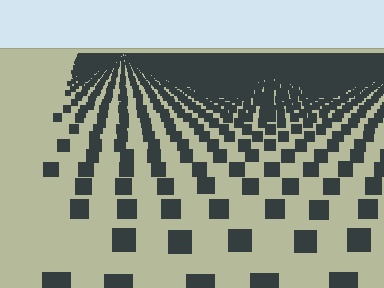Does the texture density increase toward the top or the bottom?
Density increases toward the top.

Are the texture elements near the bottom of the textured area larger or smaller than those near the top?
Larger. Near the bottom, elements are closer to the viewer and appear at a bigger on-screen size.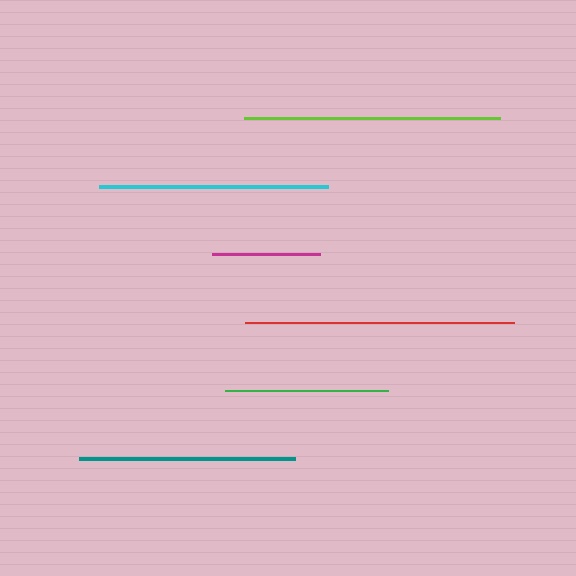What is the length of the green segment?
The green segment is approximately 163 pixels long.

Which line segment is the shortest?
The magenta line is the shortest at approximately 108 pixels.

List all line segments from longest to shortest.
From longest to shortest: red, lime, cyan, teal, green, magenta.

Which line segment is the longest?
The red line is the longest at approximately 268 pixels.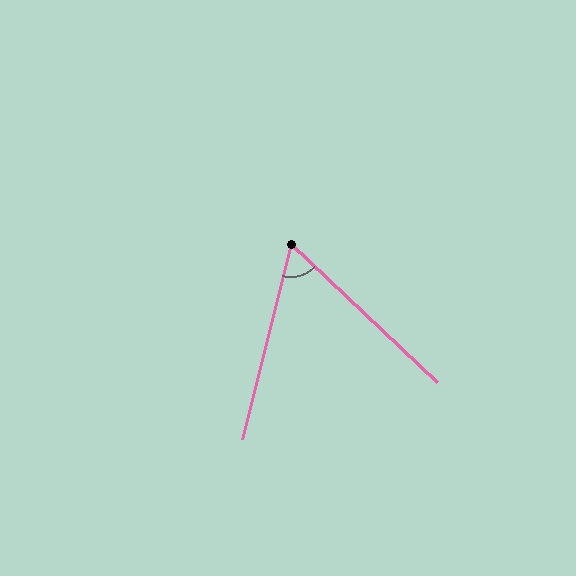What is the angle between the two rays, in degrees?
Approximately 61 degrees.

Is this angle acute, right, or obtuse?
It is acute.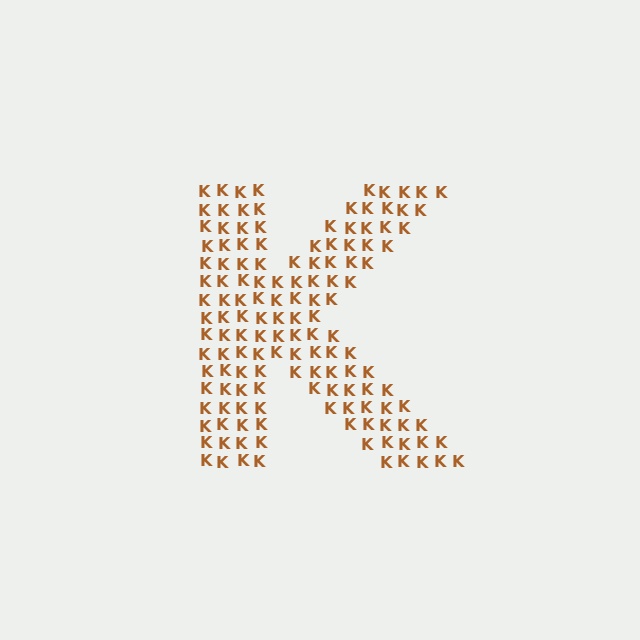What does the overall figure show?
The overall figure shows the letter K.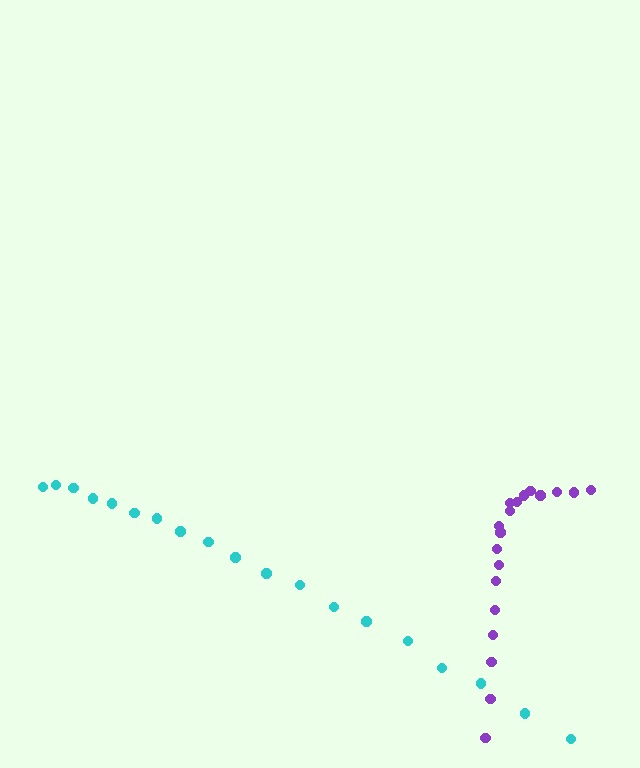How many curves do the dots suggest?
There are 2 distinct paths.